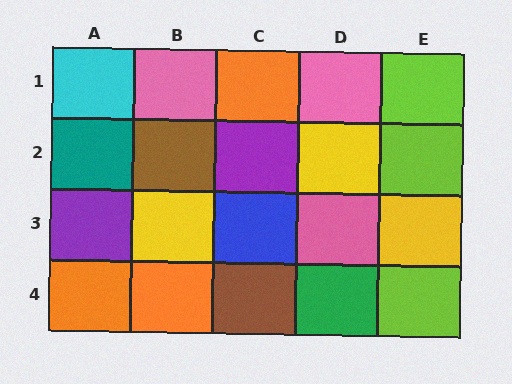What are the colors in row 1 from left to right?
Cyan, pink, orange, pink, lime.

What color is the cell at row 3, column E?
Yellow.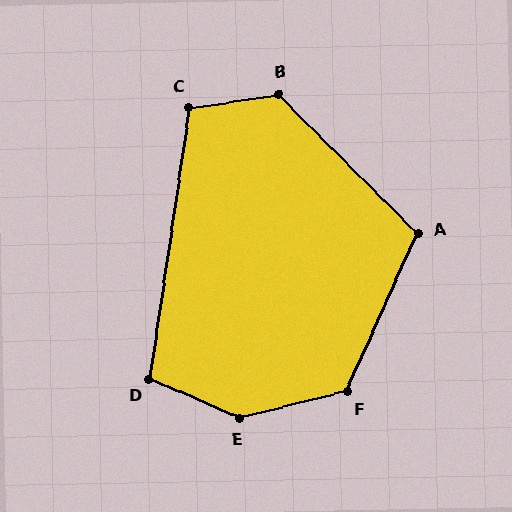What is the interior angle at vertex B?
Approximately 127 degrees (obtuse).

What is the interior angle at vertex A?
Approximately 111 degrees (obtuse).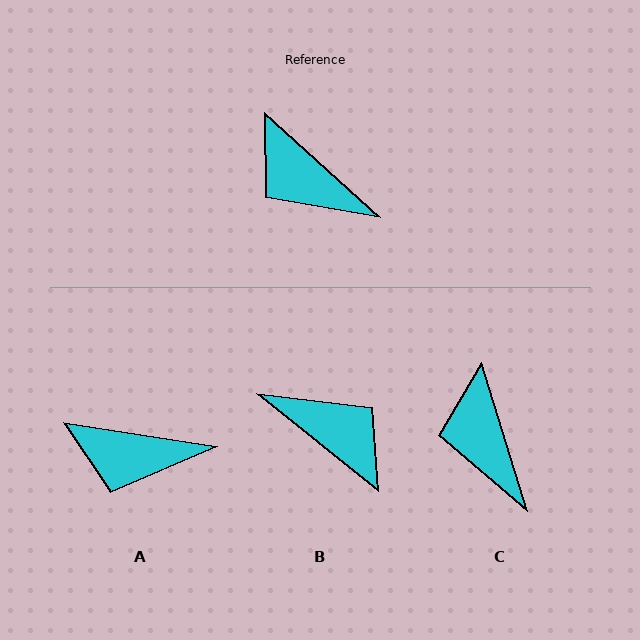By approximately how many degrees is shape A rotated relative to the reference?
Approximately 34 degrees counter-clockwise.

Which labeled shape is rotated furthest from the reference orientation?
B, about 177 degrees away.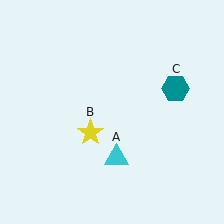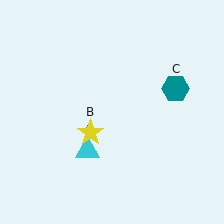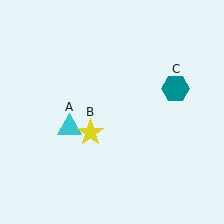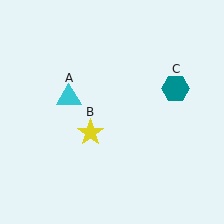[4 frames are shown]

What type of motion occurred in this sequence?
The cyan triangle (object A) rotated clockwise around the center of the scene.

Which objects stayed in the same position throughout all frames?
Yellow star (object B) and teal hexagon (object C) remained stationary.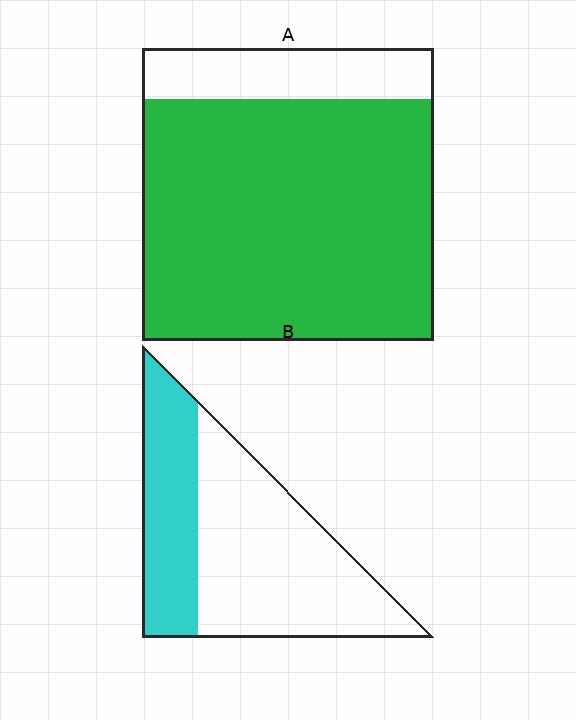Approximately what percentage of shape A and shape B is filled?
A is approximately 85% and B is approximately 35%.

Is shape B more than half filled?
No.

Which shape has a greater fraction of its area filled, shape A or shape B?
Shape A.